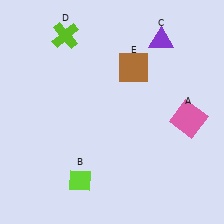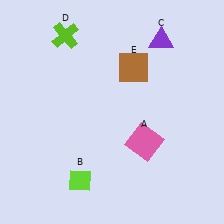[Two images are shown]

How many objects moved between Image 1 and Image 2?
1 object moved between the two images.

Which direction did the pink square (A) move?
The pink square (A) moved left.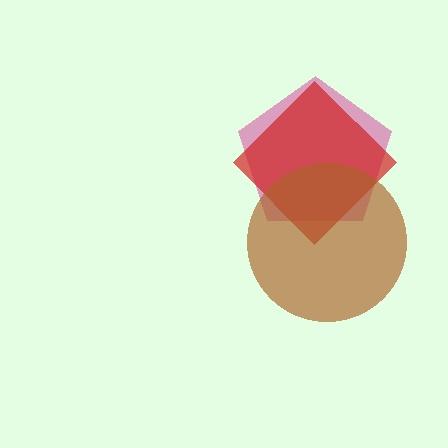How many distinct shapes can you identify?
There are 3 distinct shapes: a magenta pentagon, a red diamond, a brown circle.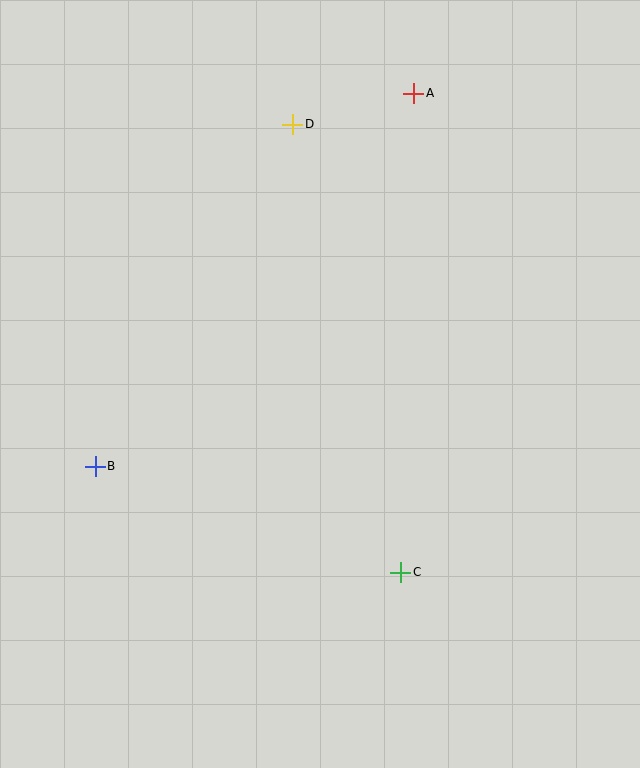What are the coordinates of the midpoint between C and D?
The midpoint between C and D is at (347, 348).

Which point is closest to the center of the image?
Point C at (401, 572) is closest to the center.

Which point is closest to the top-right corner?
Point A is closest to the top-right corner.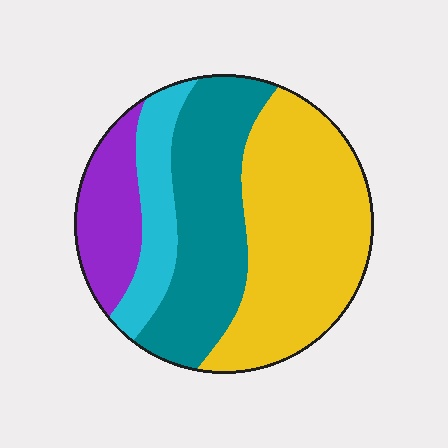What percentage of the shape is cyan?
Cyan covers roughly 15% of the shape.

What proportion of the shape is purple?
Purple takes up less than a quarter of the shape.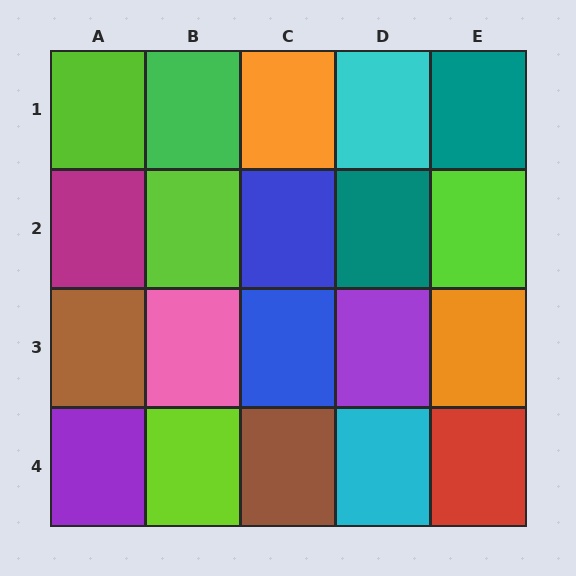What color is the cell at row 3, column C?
Blue.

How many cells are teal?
2 cells are teal.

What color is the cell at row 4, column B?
Lime.